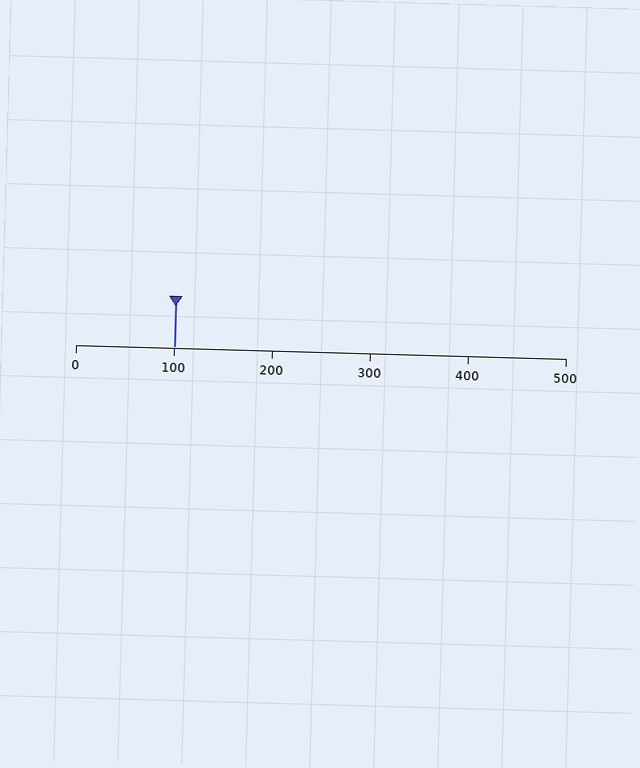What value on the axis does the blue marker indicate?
The marker indicates approximately 100.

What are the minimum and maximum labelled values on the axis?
The axis runs from 0 to 500.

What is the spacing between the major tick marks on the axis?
The major ticks are spaced 100 apart.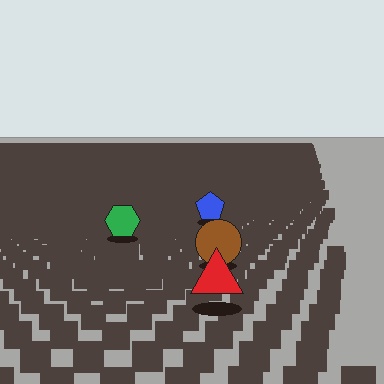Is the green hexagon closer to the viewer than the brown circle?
No. The brown circle is closer — you can tell from the texture gradient: the ground texture is coarser near it.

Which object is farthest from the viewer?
The blue pentagon is farthest from the viewer. It appears smaller and the ground texture around it is denser.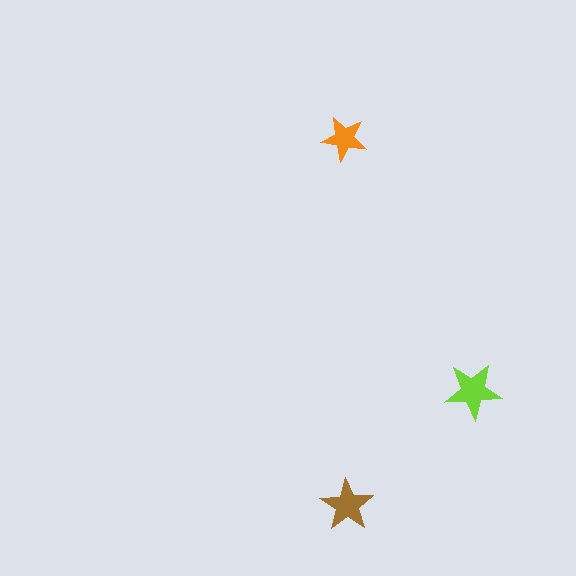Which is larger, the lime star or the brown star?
The lime one.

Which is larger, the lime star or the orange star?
The lime one.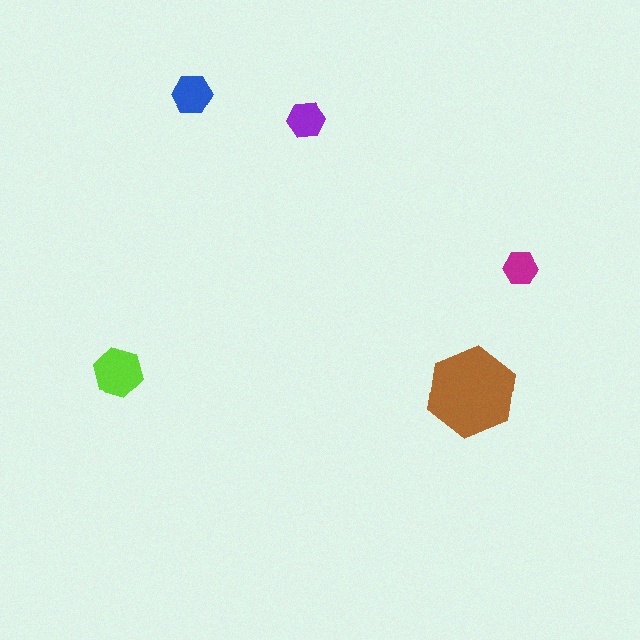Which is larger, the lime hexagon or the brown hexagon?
The brown one.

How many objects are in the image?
There are 5 objects in the image.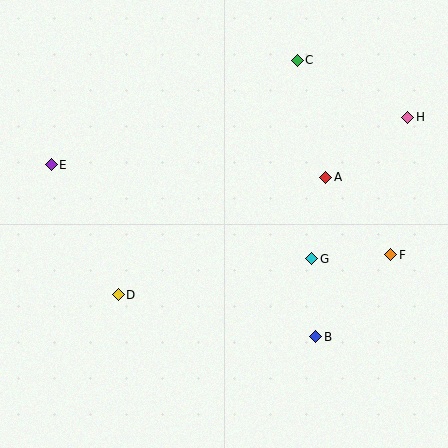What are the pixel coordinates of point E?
Point E is at (51, 165).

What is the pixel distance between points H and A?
The distance between H and A is 101 pixels.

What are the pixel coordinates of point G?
Point G is at (312, 259).